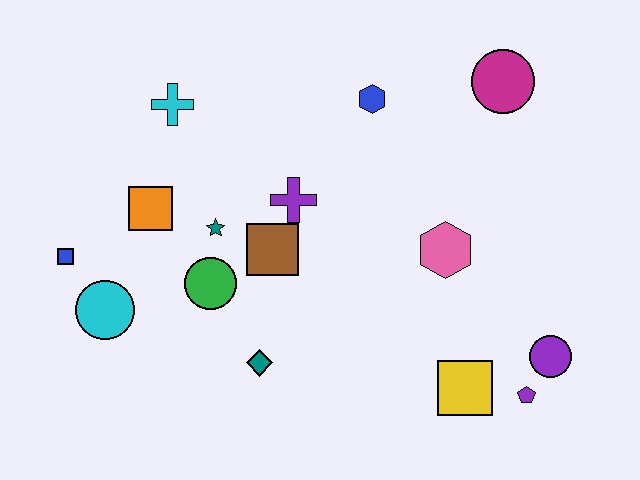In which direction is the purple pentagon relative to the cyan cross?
The purple pentagon is to the right of the cyan cross.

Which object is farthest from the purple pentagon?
The blue square is farthest from the purple pentagon.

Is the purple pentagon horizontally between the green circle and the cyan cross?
No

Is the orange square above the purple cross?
No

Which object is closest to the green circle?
The teal star is closest to the green circle.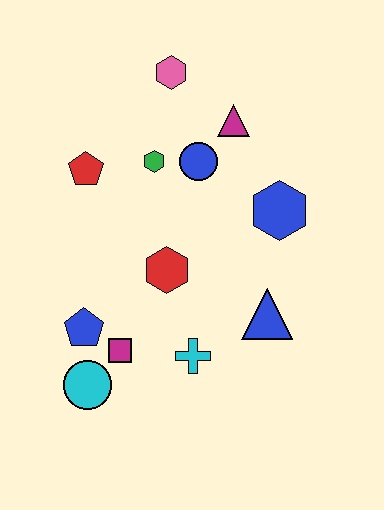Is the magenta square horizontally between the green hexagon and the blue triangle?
No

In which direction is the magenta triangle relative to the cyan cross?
The magenta triangle is above the cyan cross.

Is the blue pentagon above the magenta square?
Yes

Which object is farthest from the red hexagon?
The pink hexagon is farthest from the red hexagon.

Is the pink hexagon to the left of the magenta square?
No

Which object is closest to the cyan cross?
The magenta square is closest to the cyan cross.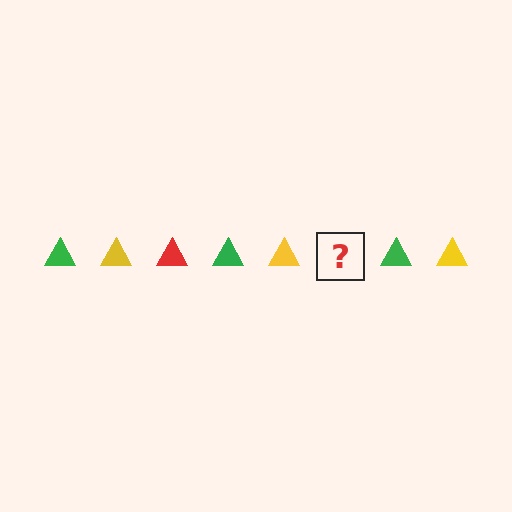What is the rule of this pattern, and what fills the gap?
The rule is that the pattern cycles through green, yellow, red triangles. The gap should be filled with a red triangle.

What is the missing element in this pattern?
The missing element is a red triangle.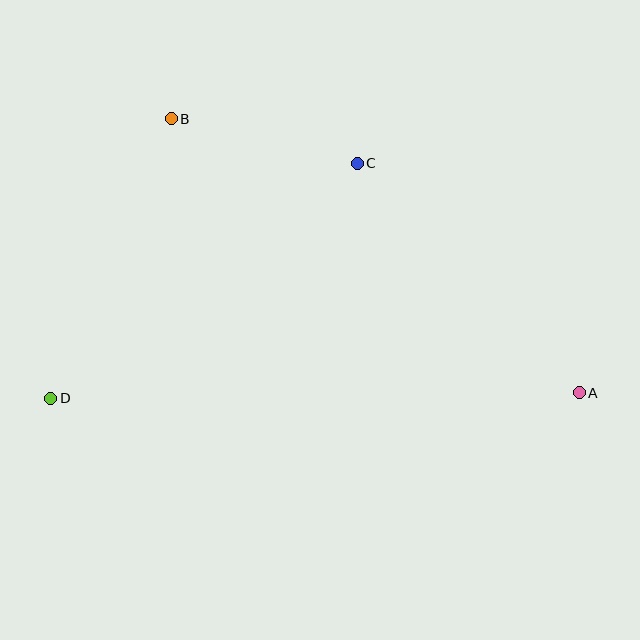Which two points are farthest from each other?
Points A and D are farthest from each other.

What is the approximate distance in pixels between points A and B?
The distance between A and B is approximately 491 pixels.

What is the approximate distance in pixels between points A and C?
The distance between A and C is approximately 319 pixels.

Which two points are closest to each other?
Points B and C are closest to each other.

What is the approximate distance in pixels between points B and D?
The distance between B and D is approximately 305 pixels.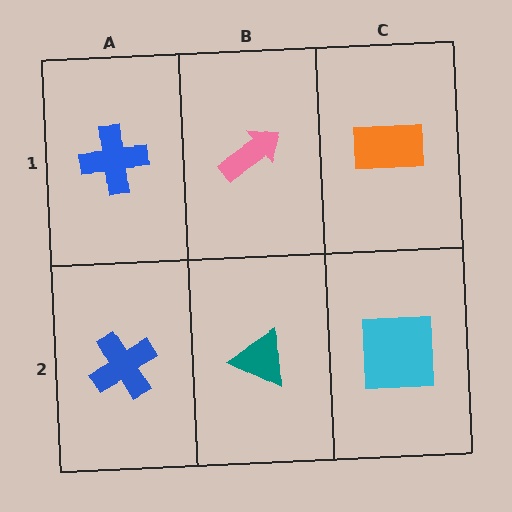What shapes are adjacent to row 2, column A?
A blue cross (row 1, column A), a teal triangle (row 2, column B).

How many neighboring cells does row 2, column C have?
2.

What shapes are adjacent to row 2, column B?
A pink arrow (row 1, column B), a blue cross (row 2, column A), a cyan square (row 2, column C).